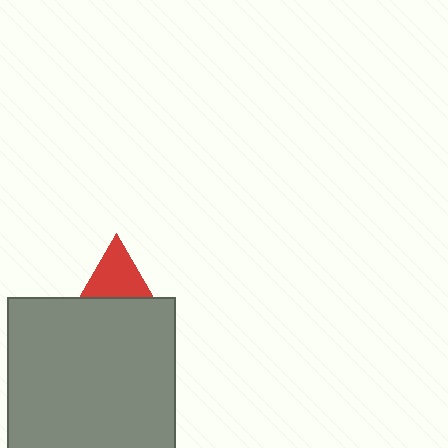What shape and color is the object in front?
The object in front is a gray square.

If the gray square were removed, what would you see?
You would see the complete red triangle.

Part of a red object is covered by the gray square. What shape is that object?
It is a triangle.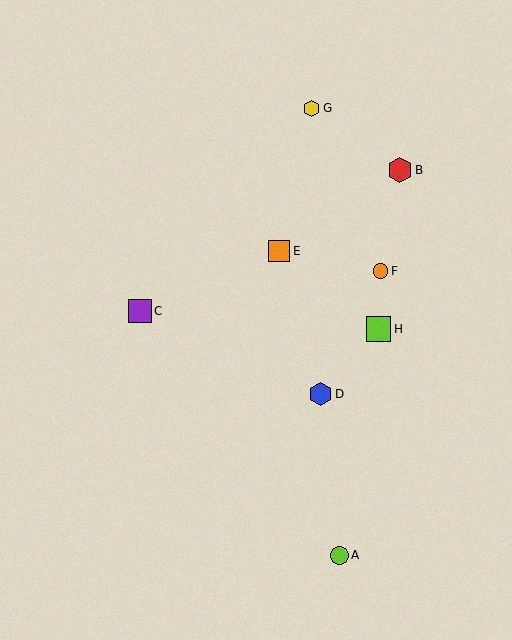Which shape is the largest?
The red hexagon (labeled B) is the largest.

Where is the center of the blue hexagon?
The center of the blue hexagon is at (320, 394).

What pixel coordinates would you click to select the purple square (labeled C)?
Click at (140, 311) to select the purple square C.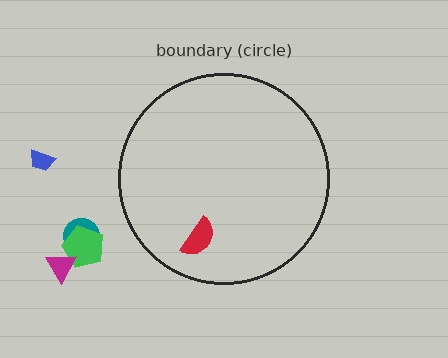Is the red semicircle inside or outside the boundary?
Inside.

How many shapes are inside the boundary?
1 inside, 4 outside.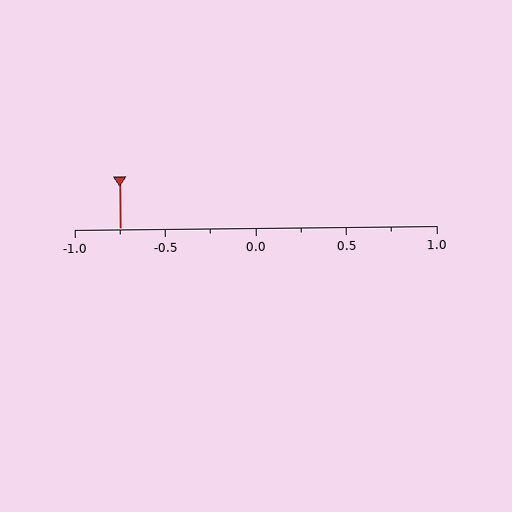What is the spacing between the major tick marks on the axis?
The major ticks are spaced 0.5 apart.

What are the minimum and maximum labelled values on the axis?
The axis runs from -1.0 to 1.0.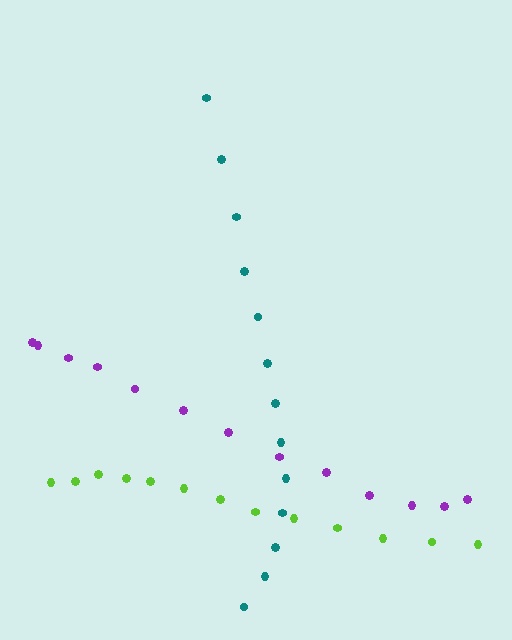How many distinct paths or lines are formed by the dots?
There are 3 distinct paths.